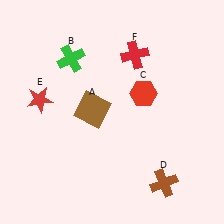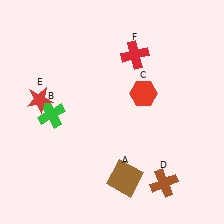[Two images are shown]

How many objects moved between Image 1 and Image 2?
2 objects moved between the two images.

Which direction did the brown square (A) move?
The brown square (A) moved down.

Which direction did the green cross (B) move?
The green cross (B) moved down.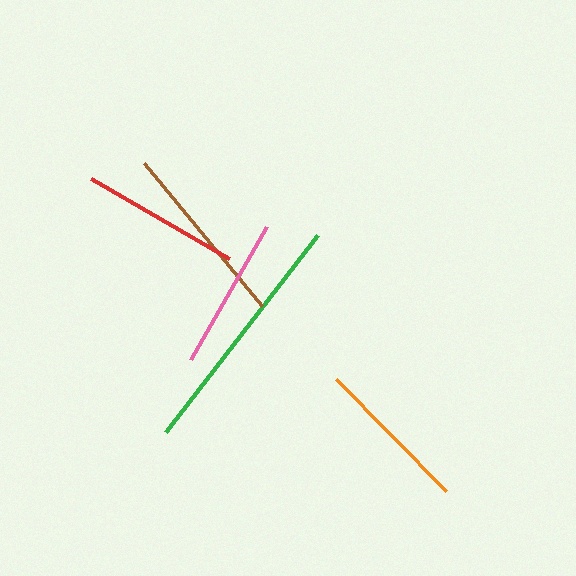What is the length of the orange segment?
The orange segment is approximately 157 pixels long.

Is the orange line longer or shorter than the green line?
The green line is longer than the orange line.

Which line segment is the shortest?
The pink line is the shortest at approximately 153 pixels.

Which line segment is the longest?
The green line is the longest at approximately 249 pixels.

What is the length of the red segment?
The red segment is approximately 160 pixels long.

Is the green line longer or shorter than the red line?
The green line is longer than the red line.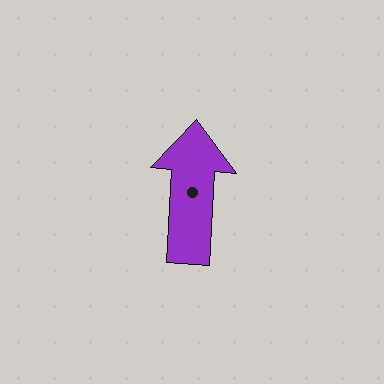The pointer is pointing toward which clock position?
Roughly 12 o'clock.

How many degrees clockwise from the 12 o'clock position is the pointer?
Approximately 3 degrees.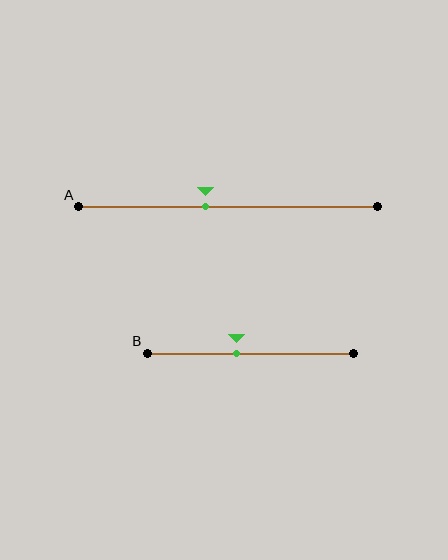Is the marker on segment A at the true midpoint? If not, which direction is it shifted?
No, the marker on segment A is shifted to the left by about 7% of the segment length.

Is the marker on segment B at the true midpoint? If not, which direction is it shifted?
No, the marker on segment B is shifted to the left by about 7% of the segment length.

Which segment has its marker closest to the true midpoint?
Segment B has its marker closest to the true midpoint.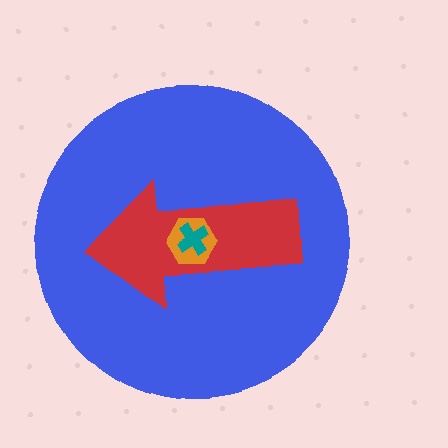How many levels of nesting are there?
4.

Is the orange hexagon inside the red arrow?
Yes.